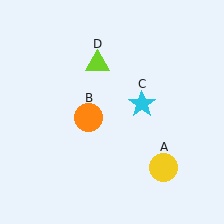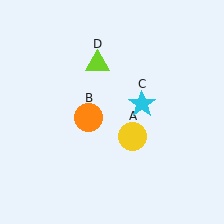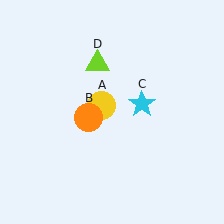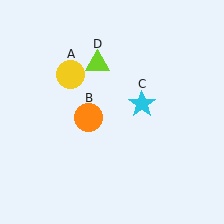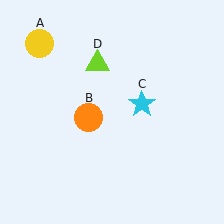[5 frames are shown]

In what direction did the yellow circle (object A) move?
The yellow circle (object A) moved up and to the left.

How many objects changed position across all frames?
1 object changed position: yellow circle (object A).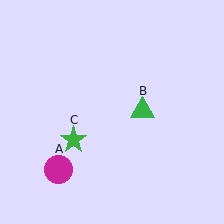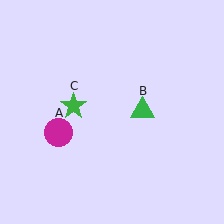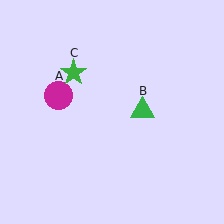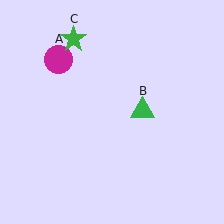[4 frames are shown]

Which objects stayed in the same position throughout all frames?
Green triangle (object B) remained stationary.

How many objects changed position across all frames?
2 objects changed position: magenta circle (object A), green star (object C).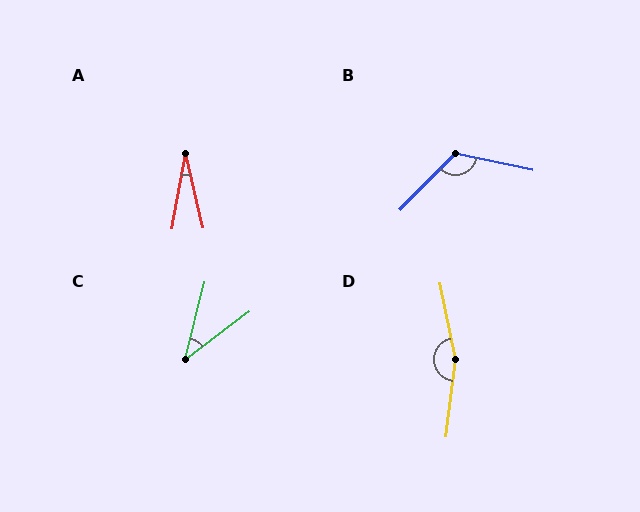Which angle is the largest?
D, at approximately 161 degrees.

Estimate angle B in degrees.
Approximately 123 degrees.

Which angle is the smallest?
A, at approximately 23 degrees.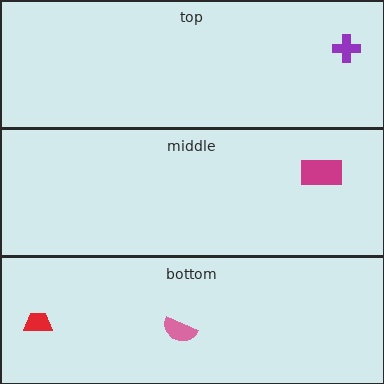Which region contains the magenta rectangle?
The middle region.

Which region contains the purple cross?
The top region.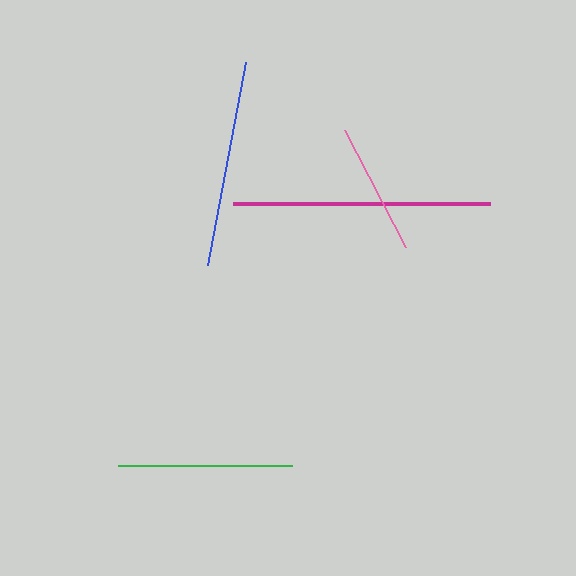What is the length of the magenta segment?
The magenta segment is approximately 257 pixels long.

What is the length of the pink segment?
The pink segment is approximately 132 pixels long.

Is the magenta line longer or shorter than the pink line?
The magenta line is longer than the pink line.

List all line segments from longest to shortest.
From longest to shortest: magenta, blue, green, pink.